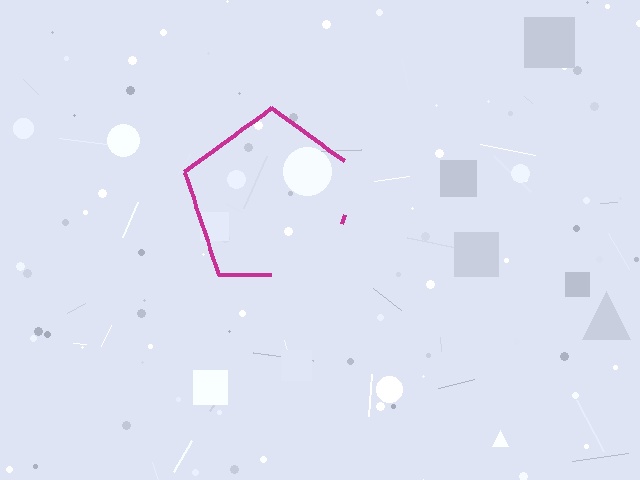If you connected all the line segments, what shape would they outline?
They would outline a pentagon.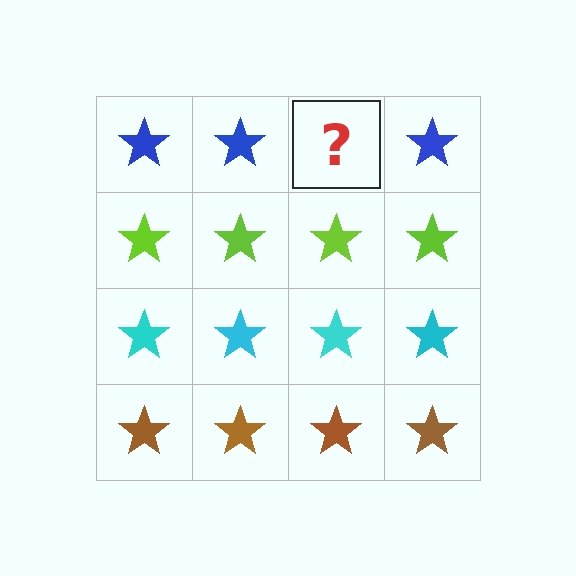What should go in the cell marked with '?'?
The missing cell should contain a blue star.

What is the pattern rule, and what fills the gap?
The rule is that each row has a consistent color. The gap should be filled with a blue star.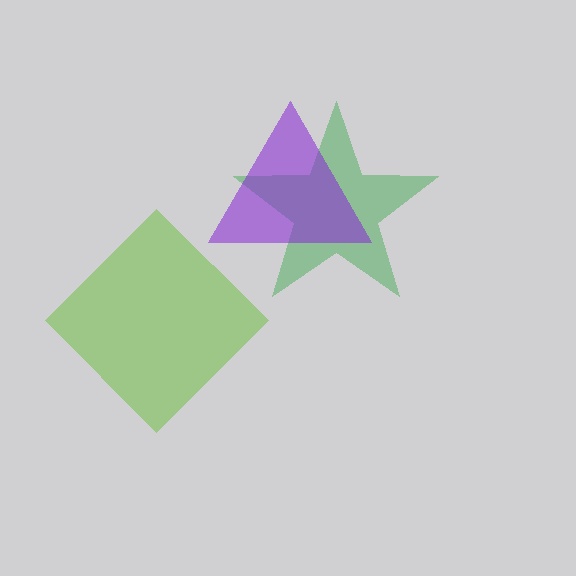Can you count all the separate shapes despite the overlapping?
Yes, there are 3 separate shapes.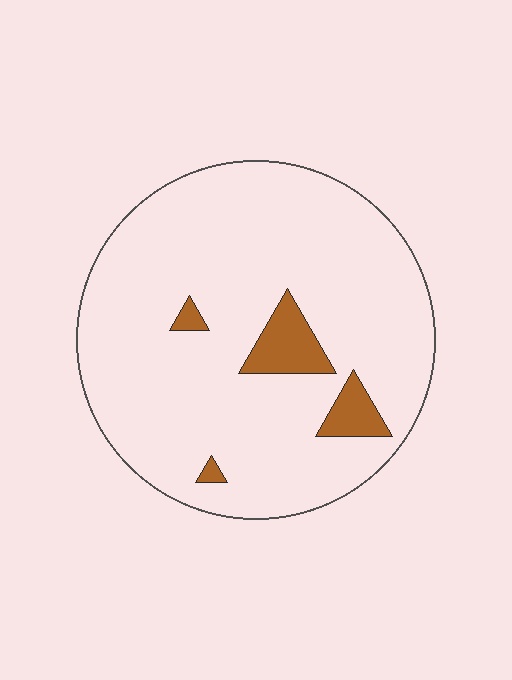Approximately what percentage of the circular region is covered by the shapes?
Approximately 10%.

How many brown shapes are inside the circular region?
4.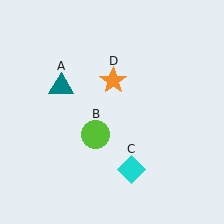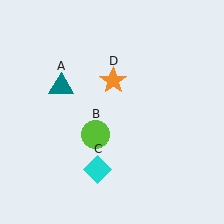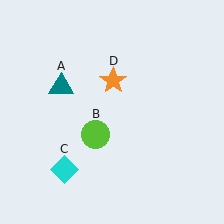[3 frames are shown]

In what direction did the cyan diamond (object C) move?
The cyan diamond (object C) moved left.